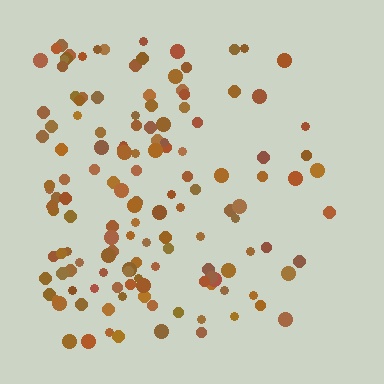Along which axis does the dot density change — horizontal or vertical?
Horizontal.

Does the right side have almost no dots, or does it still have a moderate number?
Still a moderate number, just noticeably fewer than the left.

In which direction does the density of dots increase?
From right to left, with the left side densest.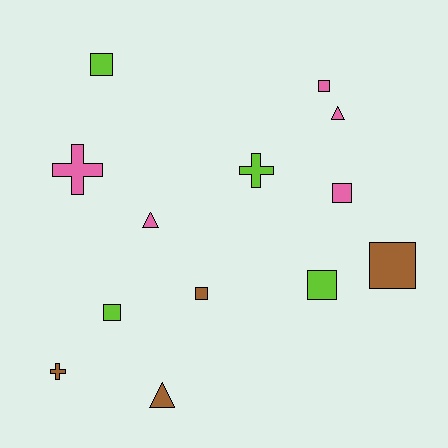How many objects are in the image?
There are 13 objects.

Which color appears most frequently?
Pink, with 5 objects.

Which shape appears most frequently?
Square, with 7 objects.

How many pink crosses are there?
There is 1 pink cross.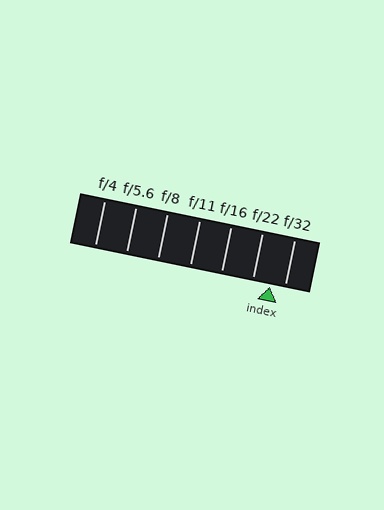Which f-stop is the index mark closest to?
The index mark is closest to f/32.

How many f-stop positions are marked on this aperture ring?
There are 7 f-stop positions marked.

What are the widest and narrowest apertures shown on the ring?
The widest aperture shown is f/4 and the narrowest is f/32.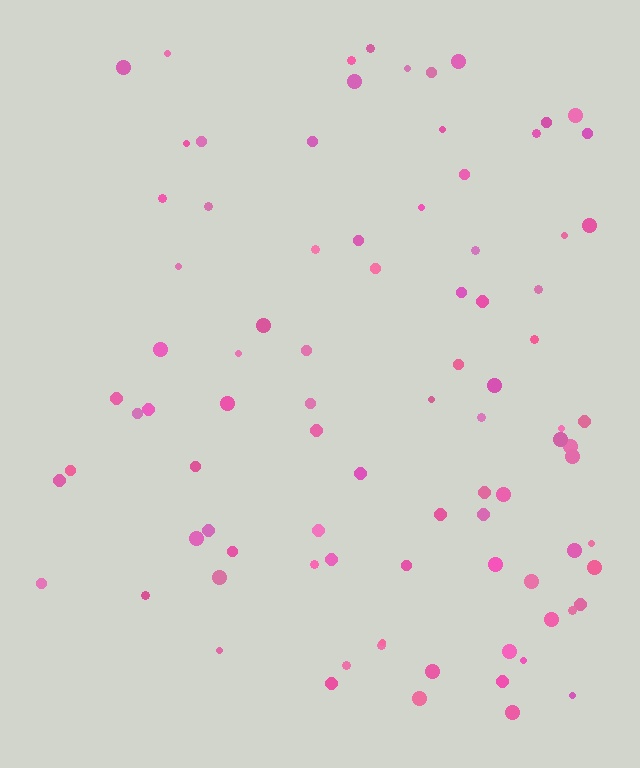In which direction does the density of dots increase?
From left to right, with the right side densest.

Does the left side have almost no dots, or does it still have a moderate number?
Still a moderate number, just noticeably fewer than the right.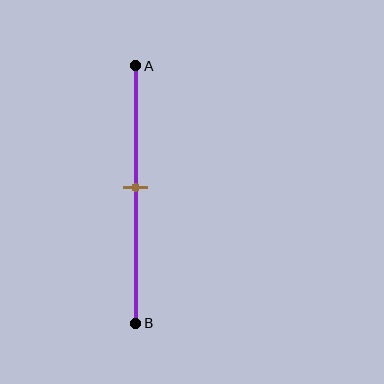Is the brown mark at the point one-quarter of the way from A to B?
No, the mark is at about 45% from A, not at the 25% one-quarter point.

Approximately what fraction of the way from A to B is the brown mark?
The brown mark is approximately 45% of the way from A to B.